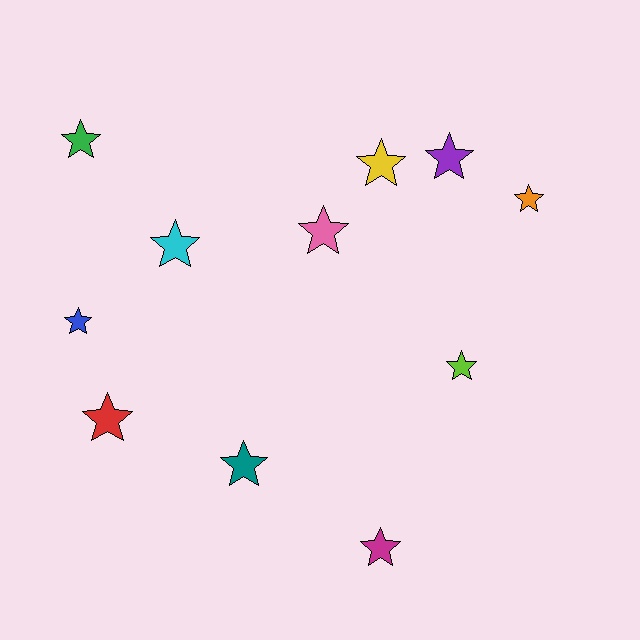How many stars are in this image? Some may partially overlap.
There are 11 stars.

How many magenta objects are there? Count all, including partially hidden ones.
There is 1 magenta object.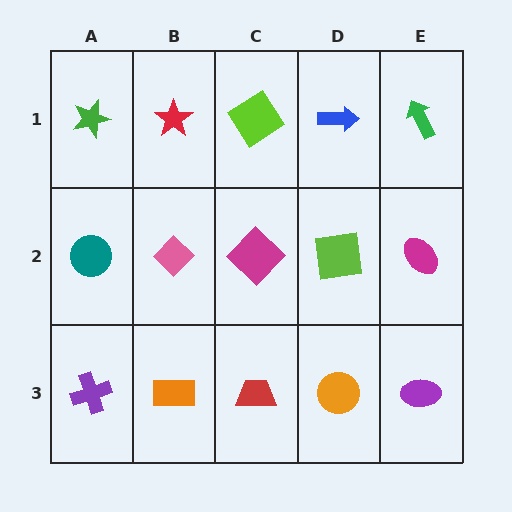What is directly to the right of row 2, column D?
A magenta ellipse.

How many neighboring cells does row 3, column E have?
2.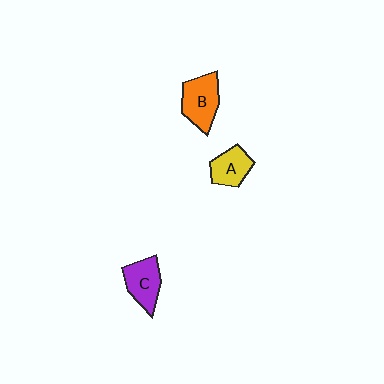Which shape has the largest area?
Shape B (orange).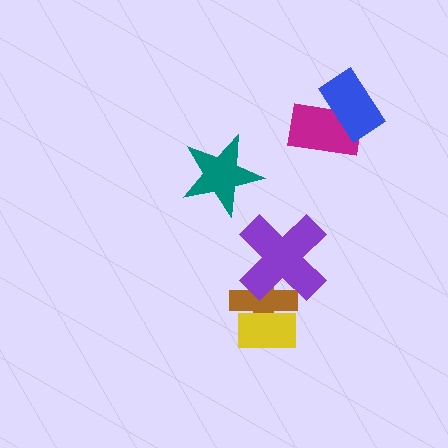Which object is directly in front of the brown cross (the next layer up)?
The yellow rectangle is directly in front of the brown cross.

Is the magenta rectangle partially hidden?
Yes, it is partially covered by another shape.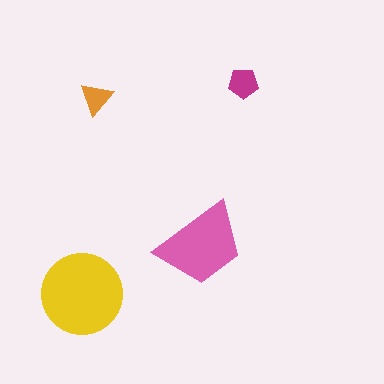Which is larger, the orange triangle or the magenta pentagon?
The magenta pentagon.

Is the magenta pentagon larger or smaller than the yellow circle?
Smaller.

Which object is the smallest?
The orange triangle.